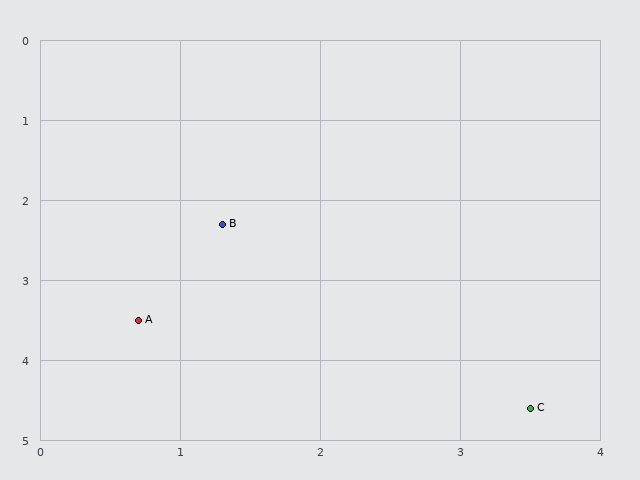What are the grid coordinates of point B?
Point B is at approximately (1.3, 2.3).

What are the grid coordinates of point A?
Point A is at approximately (0.7, 3.5).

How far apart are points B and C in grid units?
Points B and C are about 3.2 grid units apart.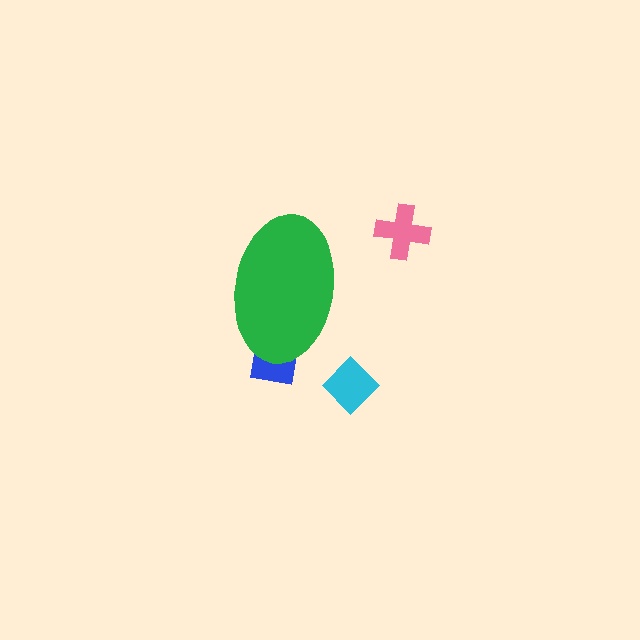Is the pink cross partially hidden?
No, the pink cross is fully visible.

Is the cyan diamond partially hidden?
No, the cyan diamond is fully visible.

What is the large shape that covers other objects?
A green ellipse.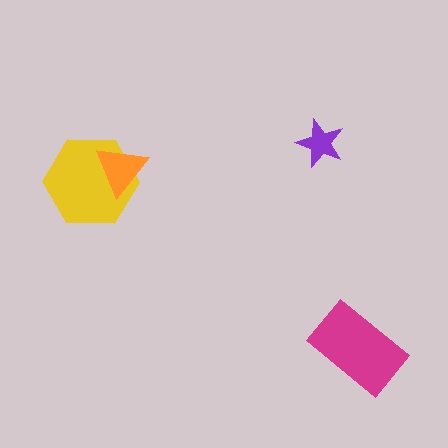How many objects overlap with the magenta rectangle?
0 objects overlap with the magenta rectangle.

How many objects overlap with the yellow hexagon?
1 object overlaps with the yellow hexagon.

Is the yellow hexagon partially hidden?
Yes, it is partially covered by another shape.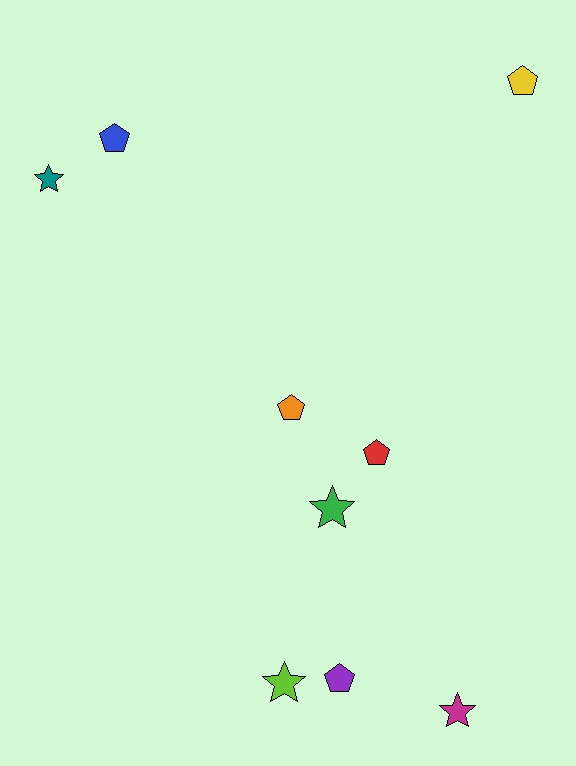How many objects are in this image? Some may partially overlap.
There are 9 objects.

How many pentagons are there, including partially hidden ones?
There are 5 pentagons.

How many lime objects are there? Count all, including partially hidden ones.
There is 1 lime object.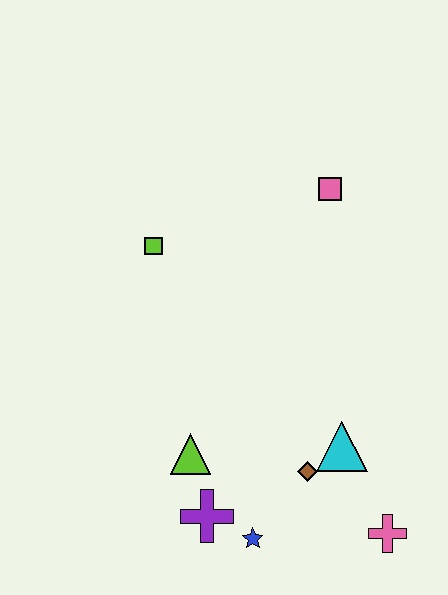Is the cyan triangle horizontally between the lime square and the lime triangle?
No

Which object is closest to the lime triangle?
The purple cross is closest to the lime triangle.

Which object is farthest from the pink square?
The blue star is farthest from the pink square.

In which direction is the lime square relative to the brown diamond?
The lime square is above the brown diamond.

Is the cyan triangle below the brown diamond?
No